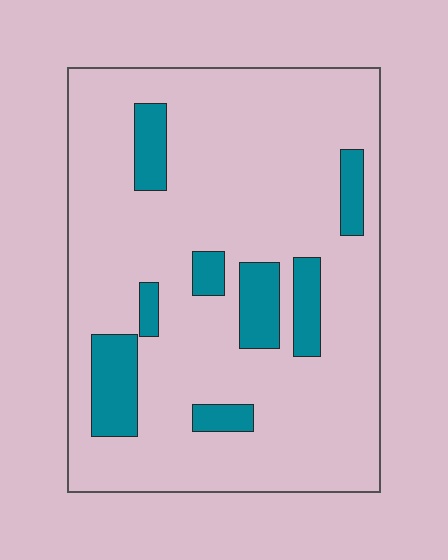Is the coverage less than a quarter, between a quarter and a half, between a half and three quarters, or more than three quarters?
Less than a quarter.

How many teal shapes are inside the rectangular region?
8.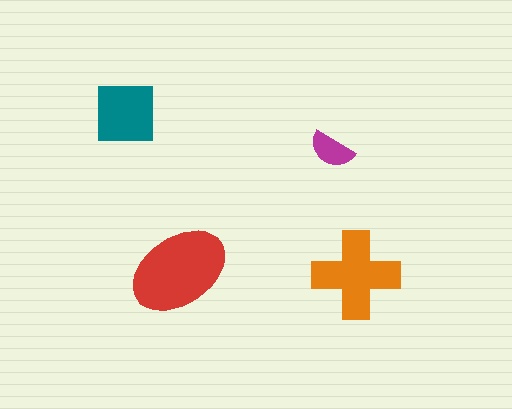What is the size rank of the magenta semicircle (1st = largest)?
4th.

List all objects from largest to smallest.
The red ellipse, the orange cross, the teal square, the magenta semicircle.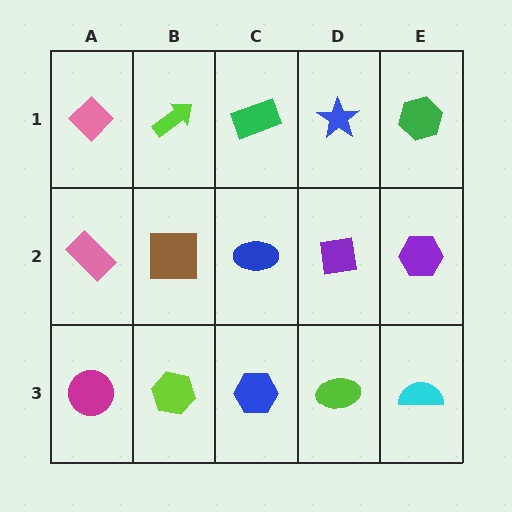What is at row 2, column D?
A purple square.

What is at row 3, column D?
A lime ellipse.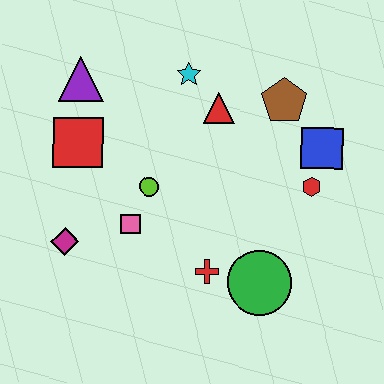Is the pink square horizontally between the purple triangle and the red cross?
Yes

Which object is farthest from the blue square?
The magenta diamond is farthest from the blue square.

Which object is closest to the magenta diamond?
The pink square is closest to the magenta diamond.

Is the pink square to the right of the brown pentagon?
No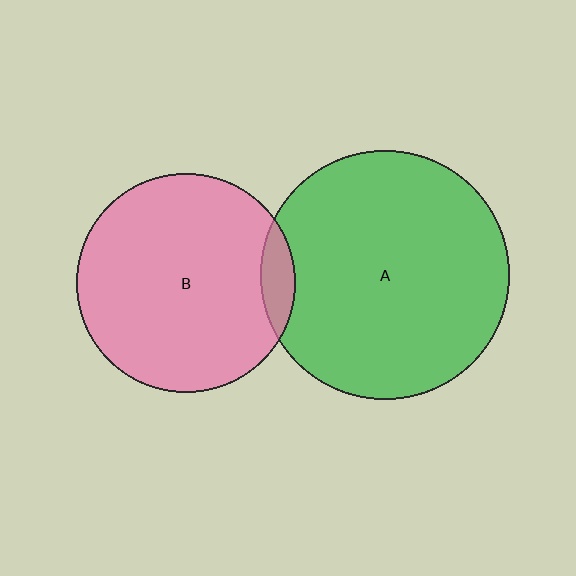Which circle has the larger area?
Circle A (green).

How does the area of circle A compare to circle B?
Approximately 1.3 times.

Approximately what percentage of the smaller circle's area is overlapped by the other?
Approximately 10%.